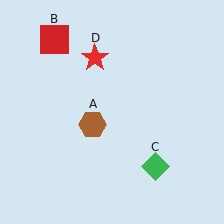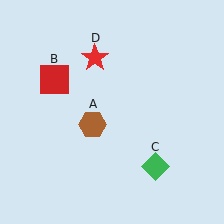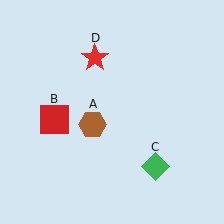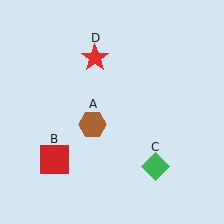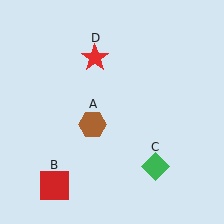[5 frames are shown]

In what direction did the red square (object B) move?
The red square (object B) moved down.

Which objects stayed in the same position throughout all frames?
Brown hexagon (object A) and green diamond (object C) and red star (object D) remained stationary.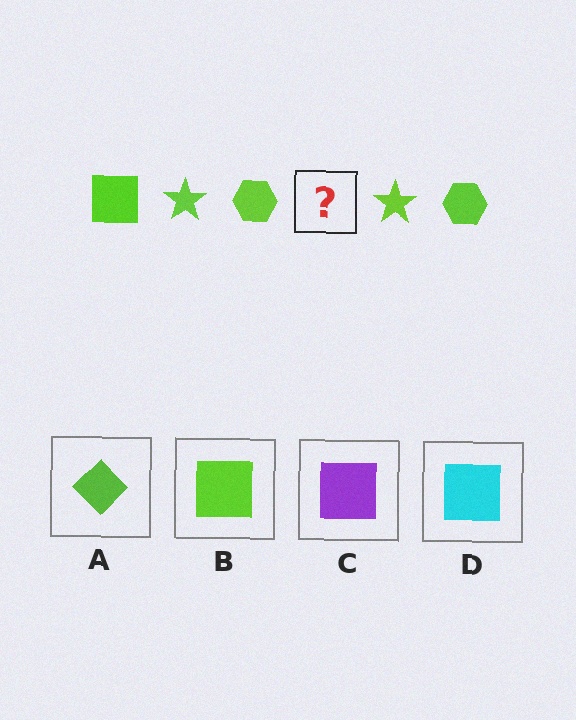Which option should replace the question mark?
Option B.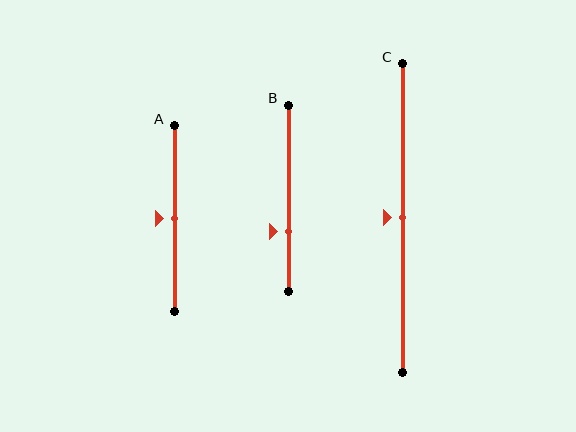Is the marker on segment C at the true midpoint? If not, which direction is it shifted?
Yes, the marker on segment C is at the true midpoint.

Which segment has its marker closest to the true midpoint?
Segment A has its marker closest to the true midpoint.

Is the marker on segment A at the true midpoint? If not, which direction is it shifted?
Yes, the marker on segment A is at the true midpoint.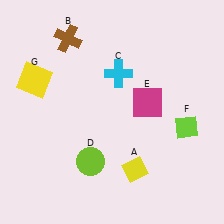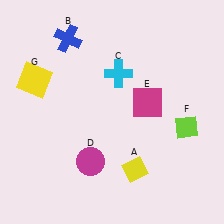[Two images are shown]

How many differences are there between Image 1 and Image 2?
There are 2 differences between the two images.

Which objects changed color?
B changed from brown to blue. D changed from lime to magenta.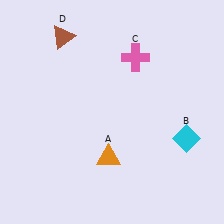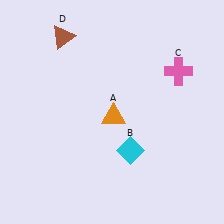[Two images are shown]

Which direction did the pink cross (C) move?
The pink cross (C) moved right.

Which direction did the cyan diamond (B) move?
The cyan diamond (B) moved left.